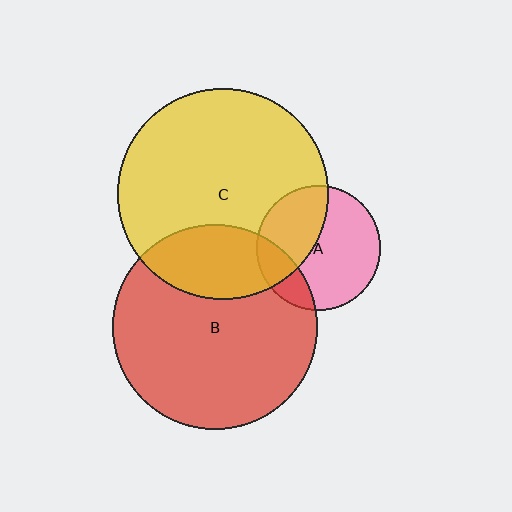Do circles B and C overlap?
Yes.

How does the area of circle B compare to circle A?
Approximately 2.7 times.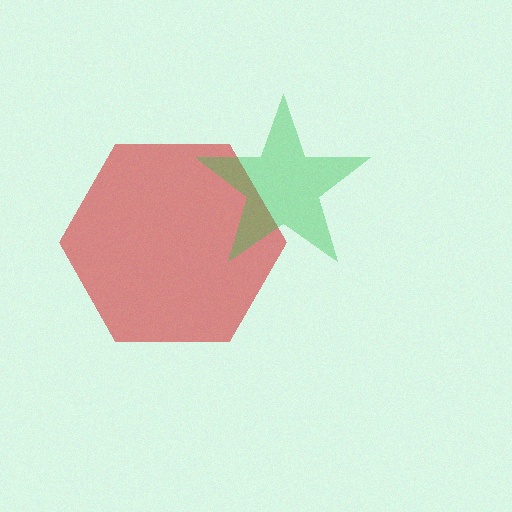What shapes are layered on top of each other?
The layered shapes are: a red hexagon, a green star.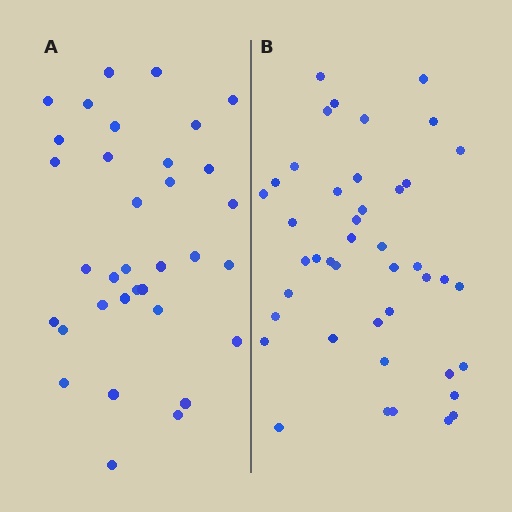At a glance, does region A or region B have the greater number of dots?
Region B (the right region) has more dots.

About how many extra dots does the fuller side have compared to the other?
Region B has roughly 8 or so more dots than region A.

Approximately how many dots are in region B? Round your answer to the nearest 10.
About 40 dots. (The exact count is 43, which rounds to 40.)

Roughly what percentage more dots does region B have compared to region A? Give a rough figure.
About 25% more.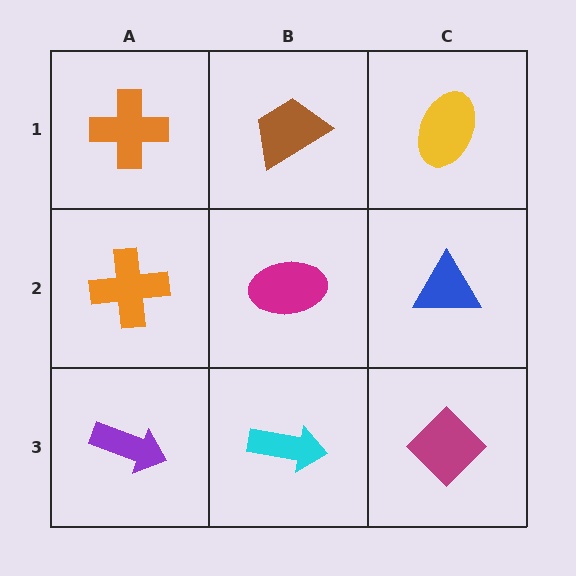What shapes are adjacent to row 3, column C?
A blue triangle (row 2, column C), a cyan arrow (row 3, column B).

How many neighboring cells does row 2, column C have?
3.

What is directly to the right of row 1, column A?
A brown trapezoid.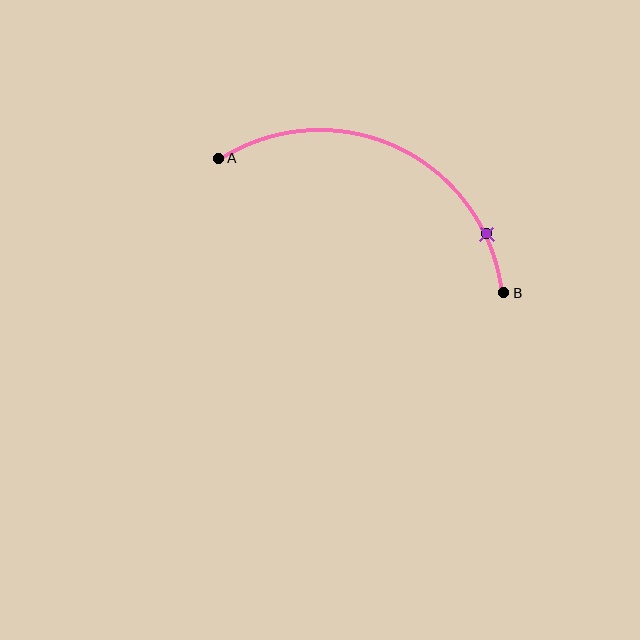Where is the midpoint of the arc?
The arc midpoint is the point on the curve farthest from the straight line joining A and B. It sits above that line.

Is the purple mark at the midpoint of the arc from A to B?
No. The purple mark lies on the arc but is closer to endpoint B. The arc midpoint would be at the point on the curve equidistant along the arc from both A and B.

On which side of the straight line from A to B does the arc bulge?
The arc bulges above the straight line connecting A and B.